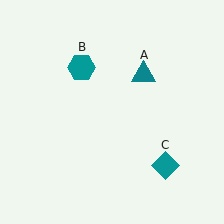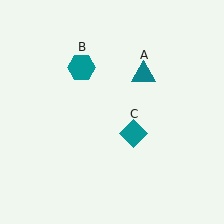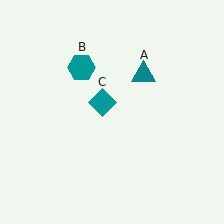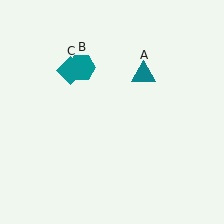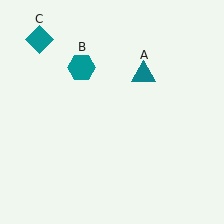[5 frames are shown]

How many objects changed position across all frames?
1 object changed position: teal diamond (object C).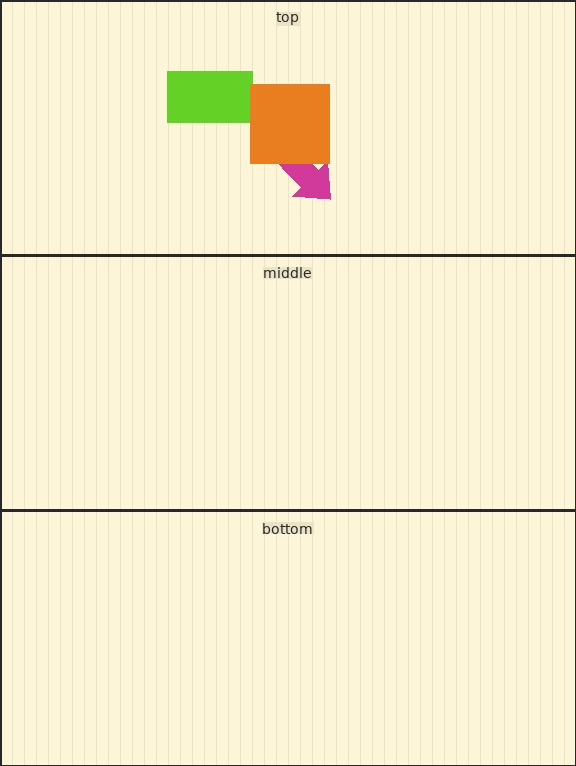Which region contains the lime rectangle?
The top region.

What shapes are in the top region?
The magenta arrow, the lime rectangle, the orange square.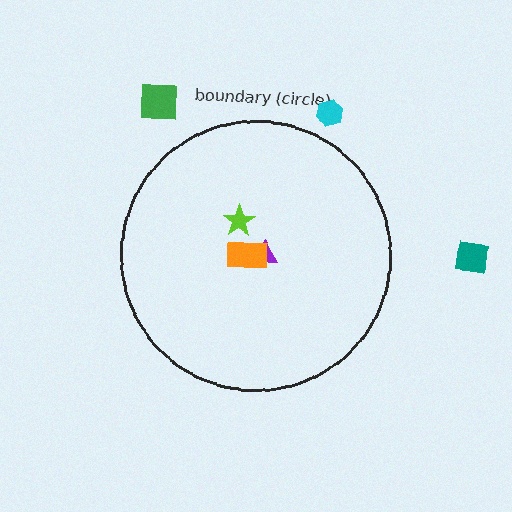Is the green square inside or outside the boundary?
Outside.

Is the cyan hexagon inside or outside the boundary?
Outside.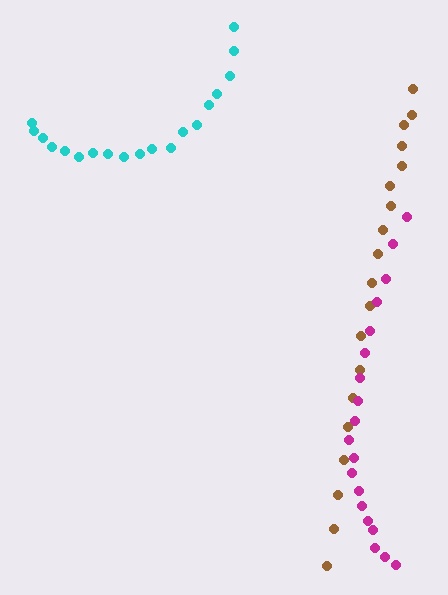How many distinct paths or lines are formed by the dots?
There are 3 distinct paths.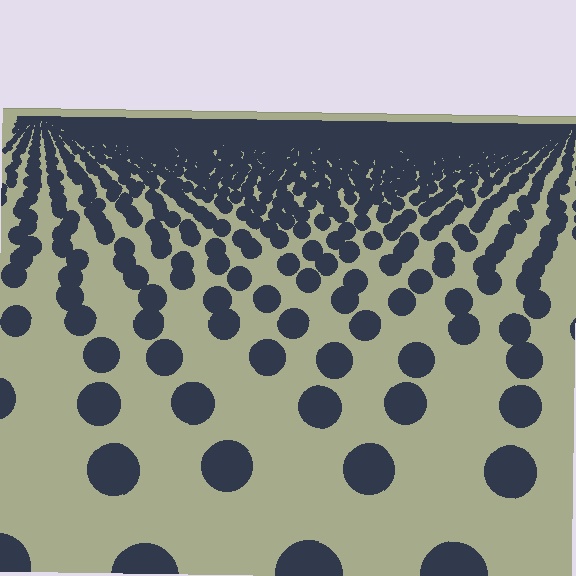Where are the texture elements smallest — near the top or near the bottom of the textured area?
Near the top.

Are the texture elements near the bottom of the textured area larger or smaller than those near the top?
Larger. Near the bottom, elements are closer to the viewer and appear at a bigger on-screen size.